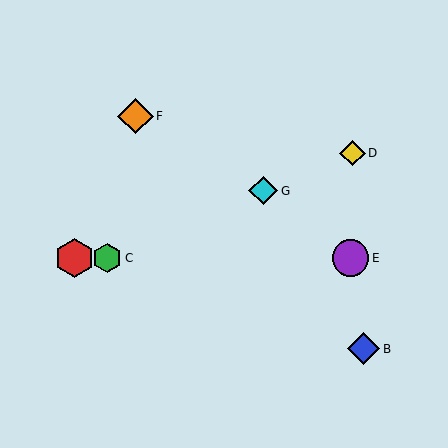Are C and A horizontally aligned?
Yes, both are at y≈258.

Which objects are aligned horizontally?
Objects A, C, E are aligned horizontally.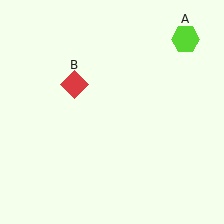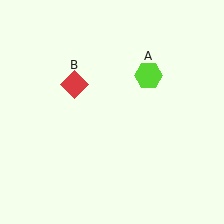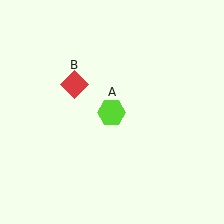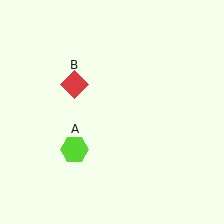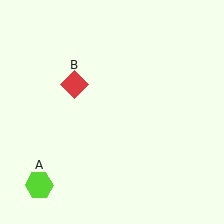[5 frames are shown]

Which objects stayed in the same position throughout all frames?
Red diamond (object B) remained stationary.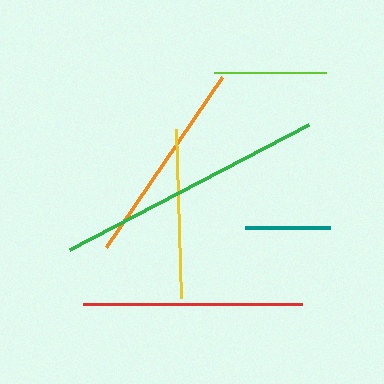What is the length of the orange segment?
The orange segment is approximately 205 pixels long.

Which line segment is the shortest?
The teal line is the shortest at approximately 85 pixels.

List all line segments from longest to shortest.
From longest to shortest: green, red, orange, yellow, lime, teal.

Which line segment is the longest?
The green line is the longest at approximately 269 pixels.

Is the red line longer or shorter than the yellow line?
The red line is longer than the yellow line.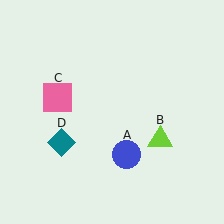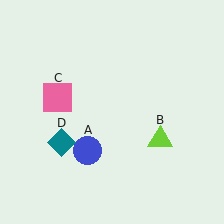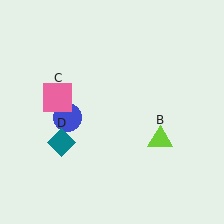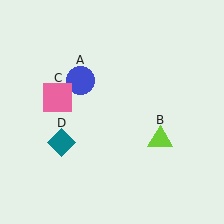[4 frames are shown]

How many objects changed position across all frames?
1 object changed position: blue circle (object A).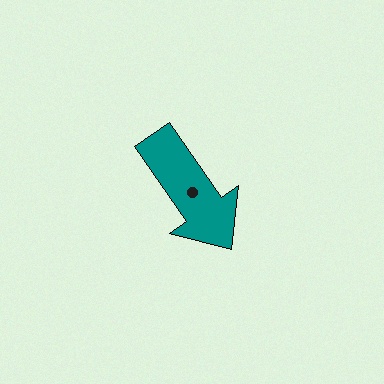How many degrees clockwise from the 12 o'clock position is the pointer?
Approximately 145 degrees.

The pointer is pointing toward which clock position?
Roughly 5 o'clock.